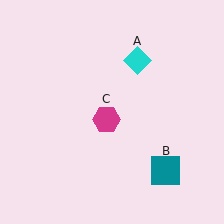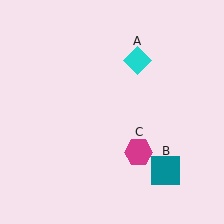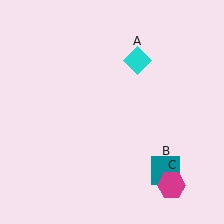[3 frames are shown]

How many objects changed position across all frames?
1 object changed position: magenta hexagon (object C).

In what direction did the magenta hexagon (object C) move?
The magenta hexagon (object C) moved down and to the right.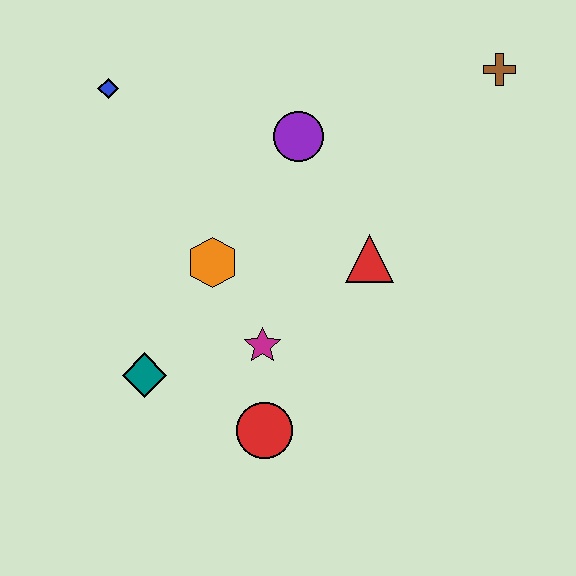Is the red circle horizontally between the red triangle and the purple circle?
No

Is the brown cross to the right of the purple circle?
Yes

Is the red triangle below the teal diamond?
No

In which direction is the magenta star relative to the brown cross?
The magenta star is below the brown cross.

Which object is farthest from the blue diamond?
The brown cross is farthest from the blue diamond.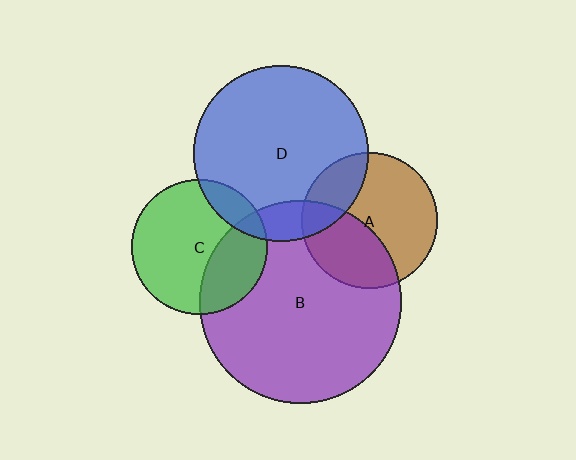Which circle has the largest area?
Circle B (purple).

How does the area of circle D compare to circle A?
Approximately 1.7 times.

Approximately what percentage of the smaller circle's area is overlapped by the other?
Approximately 25%.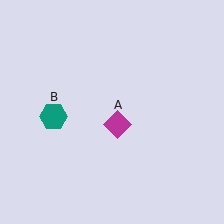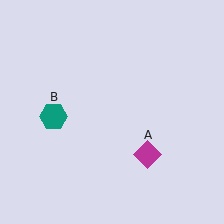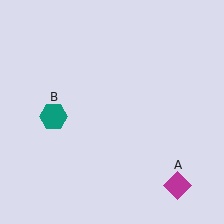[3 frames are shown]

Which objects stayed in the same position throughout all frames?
Teal hexagon (object B) remained stationary.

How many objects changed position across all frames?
1 object changed position: magenta diamond (object A).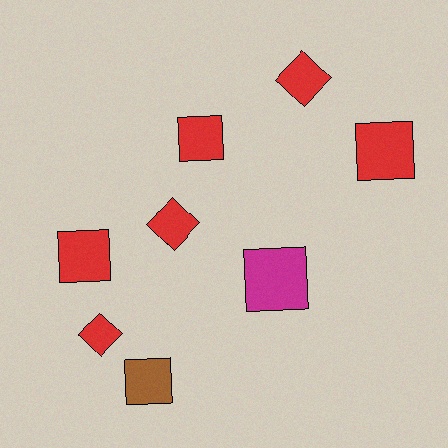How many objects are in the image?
There are 8 objects.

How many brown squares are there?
There is 1 brown square.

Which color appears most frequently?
Red, with 6 objects.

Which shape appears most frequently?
Square, with 5 objects.